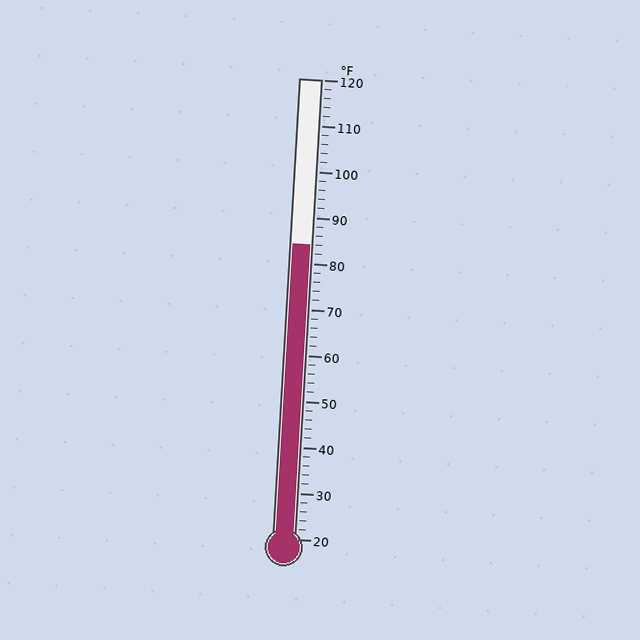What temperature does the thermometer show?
The thermometer shows approximately 84°F.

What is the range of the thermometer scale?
The thermometer scale ranges from 20°F to 120°F.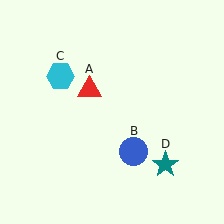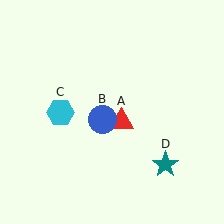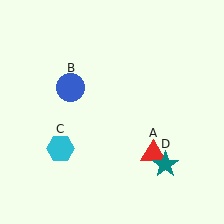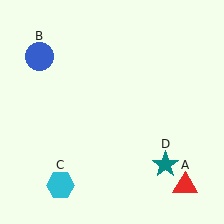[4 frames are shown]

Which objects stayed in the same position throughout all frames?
Teal star (object D) remained stationary.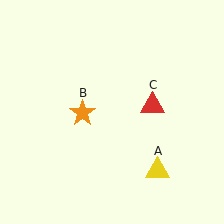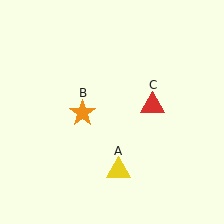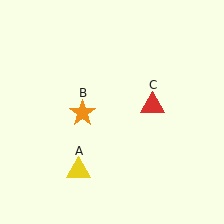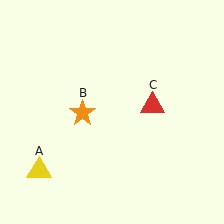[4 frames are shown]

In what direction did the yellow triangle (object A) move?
The yellow triangle (object A) moved left.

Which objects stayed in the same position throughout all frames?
Orange star (object B) and red triangle (object C) remained stationary.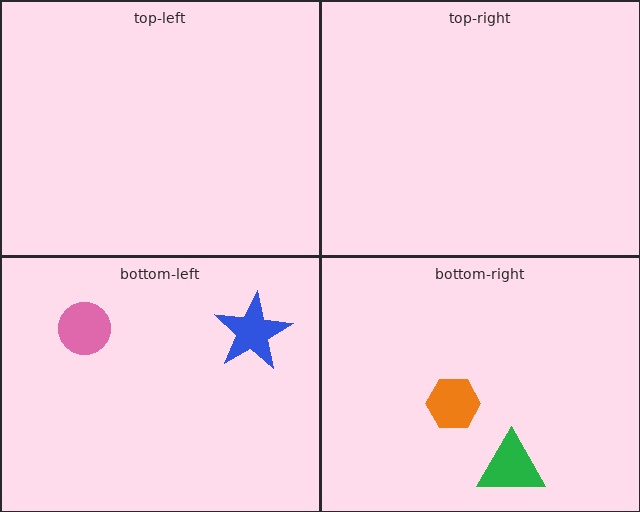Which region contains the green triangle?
The bottom-right region.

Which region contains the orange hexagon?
The bottom-right region.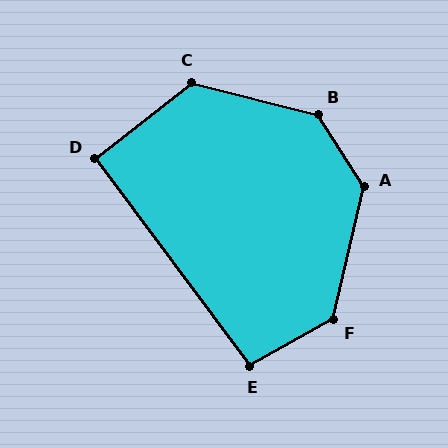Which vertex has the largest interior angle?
B, at approximately 136 degrees.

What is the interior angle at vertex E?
Approximately 97 degrees (obtuse).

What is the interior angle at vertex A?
Approximately 135 degrees (obtuse).